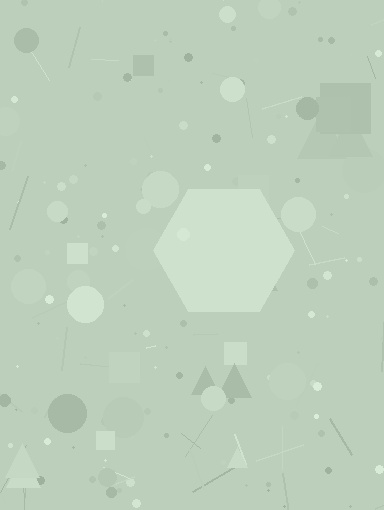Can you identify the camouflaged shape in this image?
The camouflaged shape is a hexagon.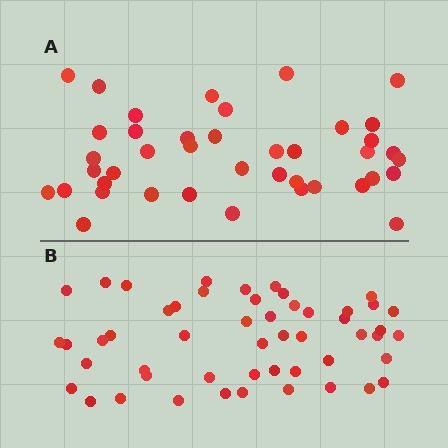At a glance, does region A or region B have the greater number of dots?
Region B (the bottom region) has more dots.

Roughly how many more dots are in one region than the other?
Region B has roughly 10 or so more dots than region A.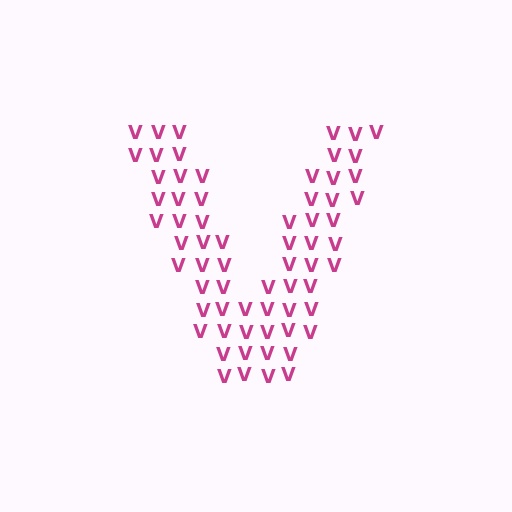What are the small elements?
The small elements are letter V's.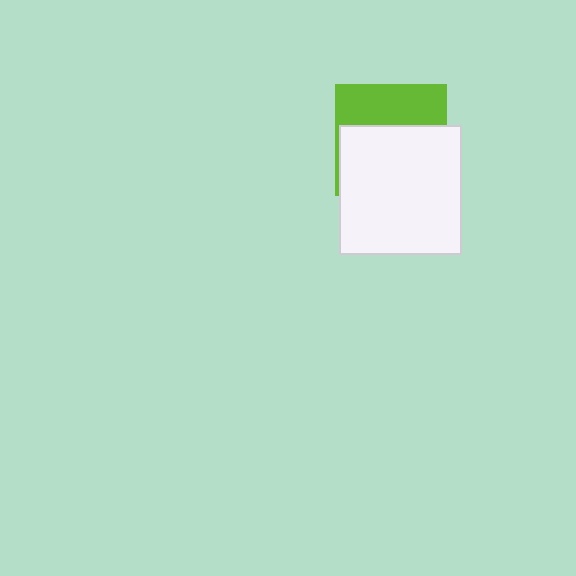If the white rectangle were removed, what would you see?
You would see the complete lime square.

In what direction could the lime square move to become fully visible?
The lime square could move up. That would shift it out from behind the white rectangle entirely.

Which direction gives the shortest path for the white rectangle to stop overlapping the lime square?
Moving down gives the shortest separation.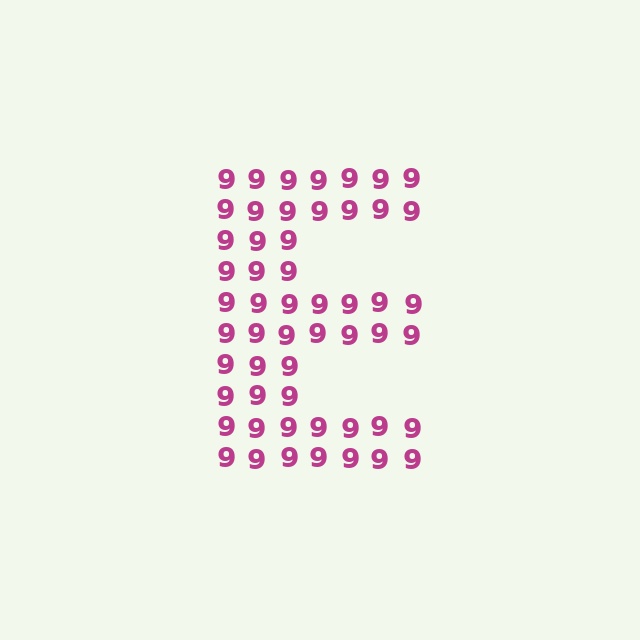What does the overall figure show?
The overall figure shows the letter E.